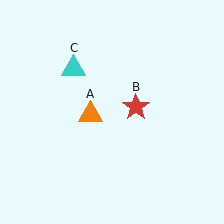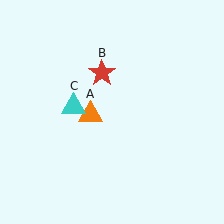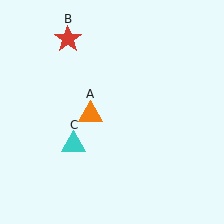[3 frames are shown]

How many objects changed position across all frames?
2 objects changed position: red star (object B), cyan triangle (object C).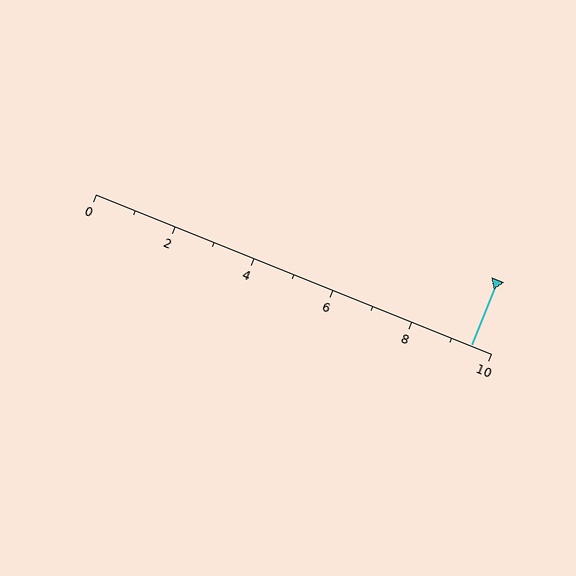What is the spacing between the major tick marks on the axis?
The major ticks are spaced 2 apart.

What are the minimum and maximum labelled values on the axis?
The axis runs from 0 to 10.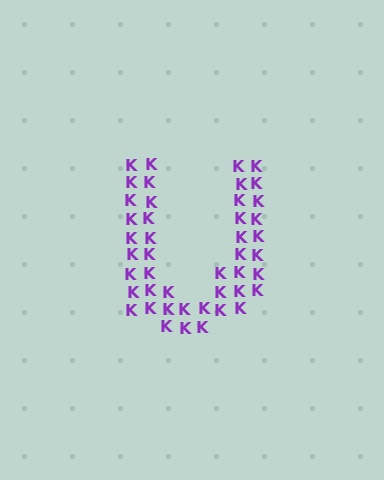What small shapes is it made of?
It is made of small letter K's.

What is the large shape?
The large shape is the letter U.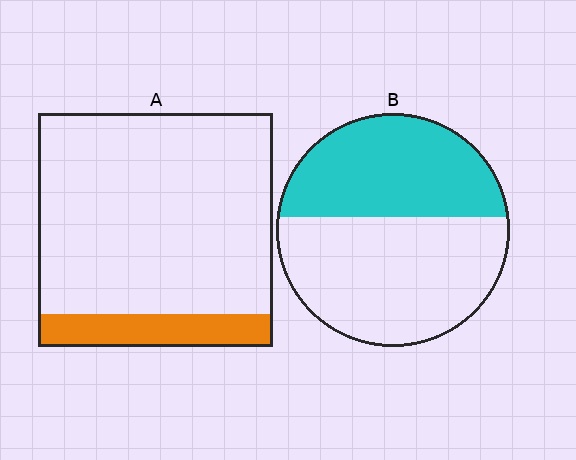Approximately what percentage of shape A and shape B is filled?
A is approximately 15% and B is approximately 45%.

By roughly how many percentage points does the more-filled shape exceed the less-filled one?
By roughly 30 percentage points (B over A).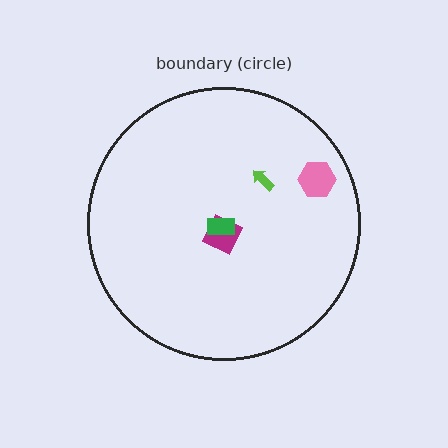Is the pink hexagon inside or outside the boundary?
Inside.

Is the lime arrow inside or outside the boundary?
Inside.